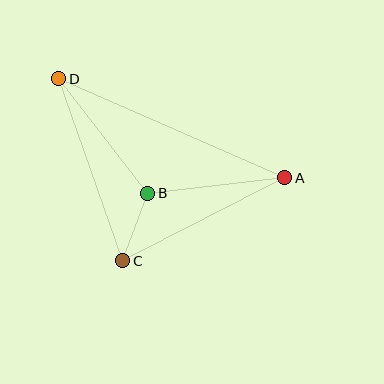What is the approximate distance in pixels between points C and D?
The distance between C and D is approximately 193 pixels.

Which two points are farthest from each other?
Points A and D are farthest from each other.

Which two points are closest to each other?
Points B and C are closest to each other.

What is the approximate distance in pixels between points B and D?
The distance between B and D is approximately 145 pixels.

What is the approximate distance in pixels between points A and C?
The distance between A and C is approximately 182 pixels.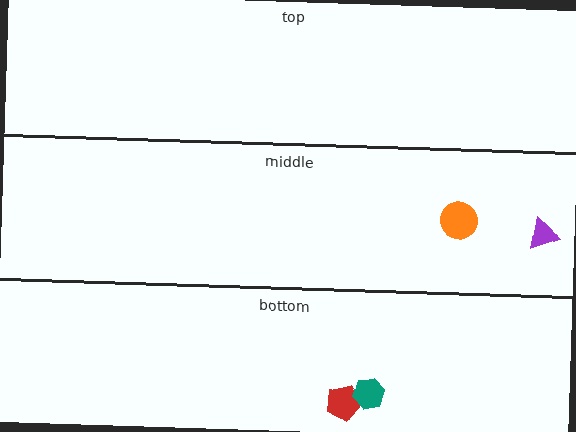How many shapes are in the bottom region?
2.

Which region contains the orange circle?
The middle region.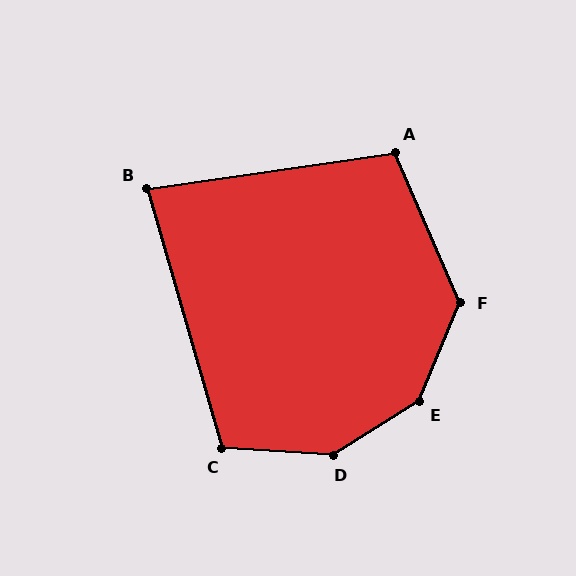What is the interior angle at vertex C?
Approximately 110 degrees (obtuse).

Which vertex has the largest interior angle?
E, at approximately 145 degrees.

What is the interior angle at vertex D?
Approximately 144 degrees (obtuse).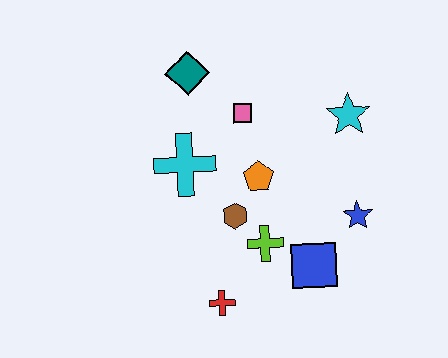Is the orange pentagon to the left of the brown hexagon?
No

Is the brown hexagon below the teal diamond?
Yes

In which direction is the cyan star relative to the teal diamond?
The cyan star is to the right of the teal diamond.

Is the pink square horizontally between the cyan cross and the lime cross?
Yes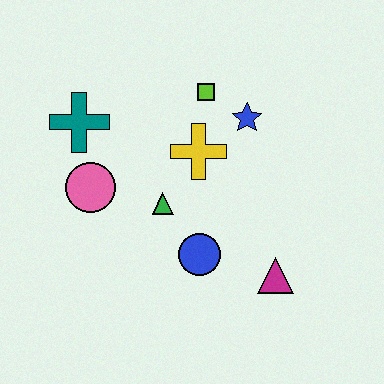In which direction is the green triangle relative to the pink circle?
The green triangle is to the right of the pink circle.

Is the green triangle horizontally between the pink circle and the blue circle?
Yes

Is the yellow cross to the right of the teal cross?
Yes